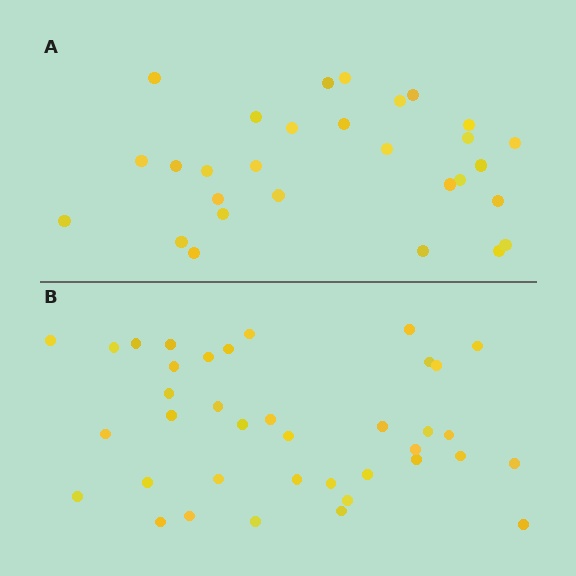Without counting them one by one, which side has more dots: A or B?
Region B (the bottom region) has more dots.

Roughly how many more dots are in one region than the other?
Region B has roughly 8 or so more dots than region A.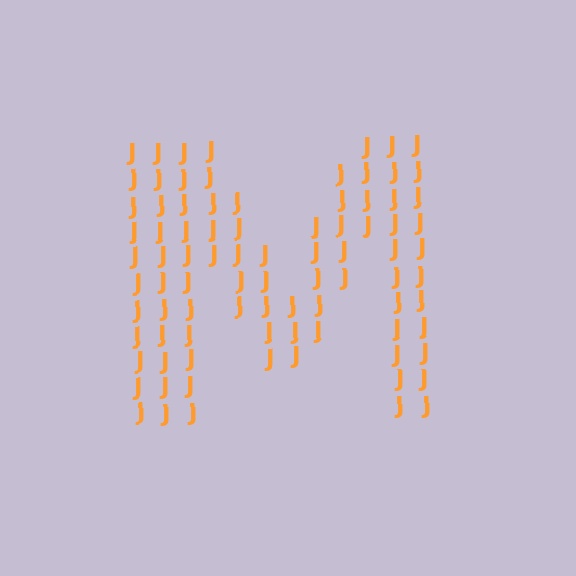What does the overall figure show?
The overall figure shows the letter M.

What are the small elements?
The small elements are letter J's.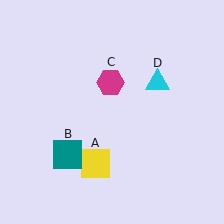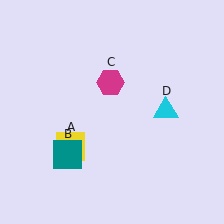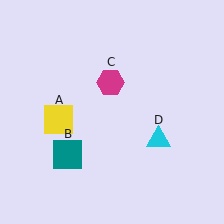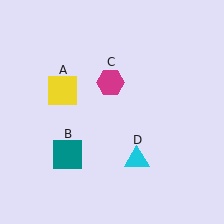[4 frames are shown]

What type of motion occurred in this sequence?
The yellow square (object A), cyan triangle (object D) rotated clockwise around the center of the scene.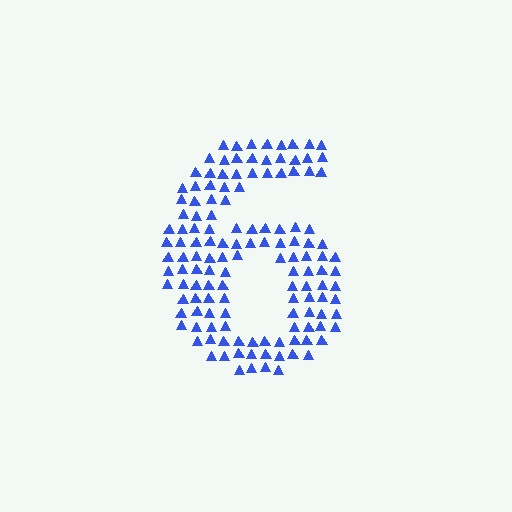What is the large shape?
The large shape is the digit 6.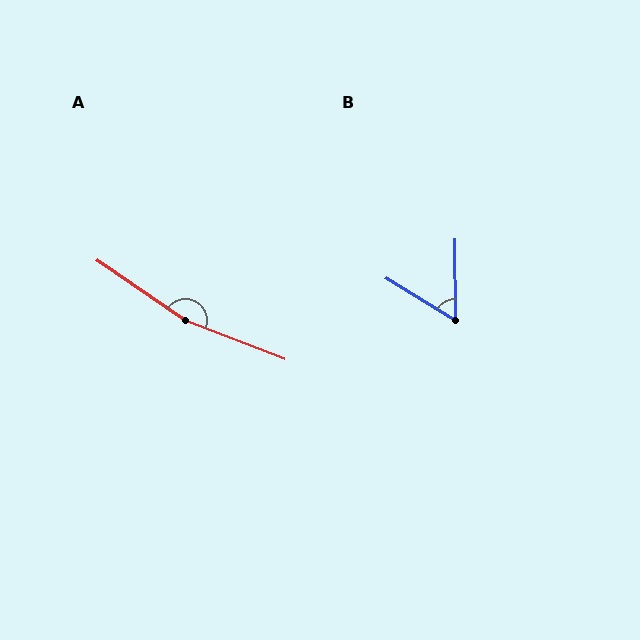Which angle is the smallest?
B, at approximately 58 degrees.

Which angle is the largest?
A, at approximately 167 degrees.